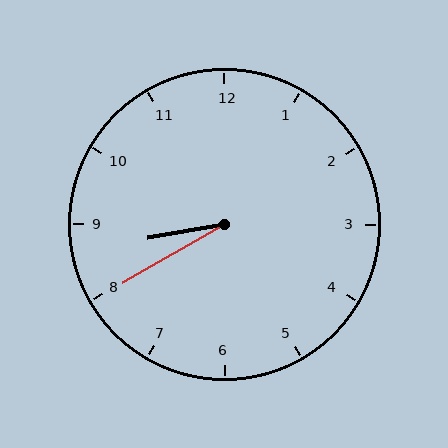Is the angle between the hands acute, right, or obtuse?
It is acute.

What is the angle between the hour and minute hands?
Approximately 20 degrees.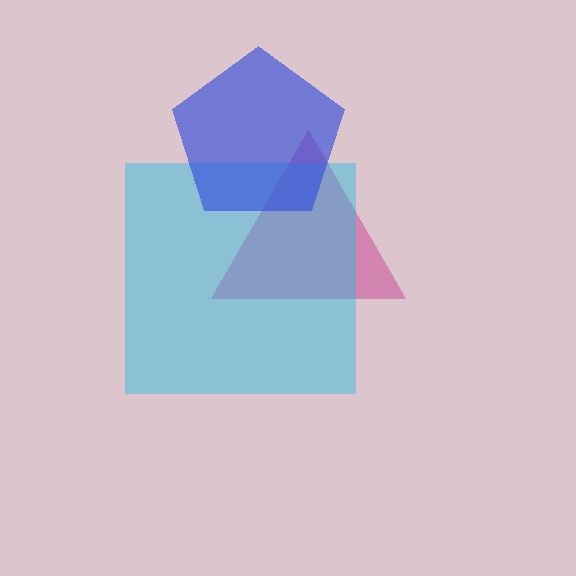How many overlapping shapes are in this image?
There are 3 overlapping shapes in the image.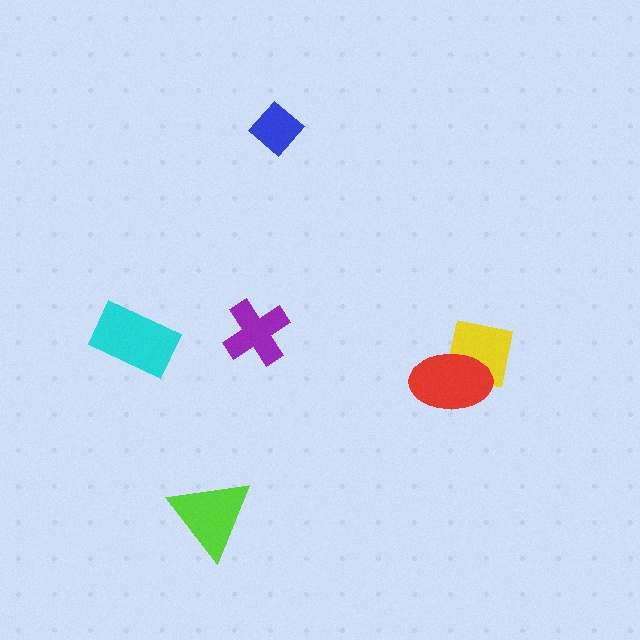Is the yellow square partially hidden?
Yes, it is partially covered by another shape.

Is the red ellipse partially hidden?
No, no other shape covers it.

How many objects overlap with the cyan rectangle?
0 objects overlap with the cyan rectangle.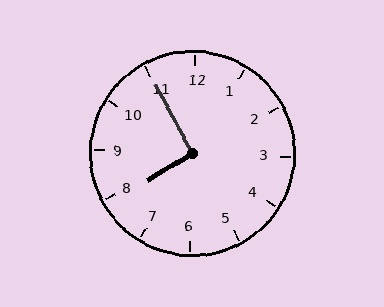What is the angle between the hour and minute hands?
Approximately 92 degrees.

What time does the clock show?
7:55.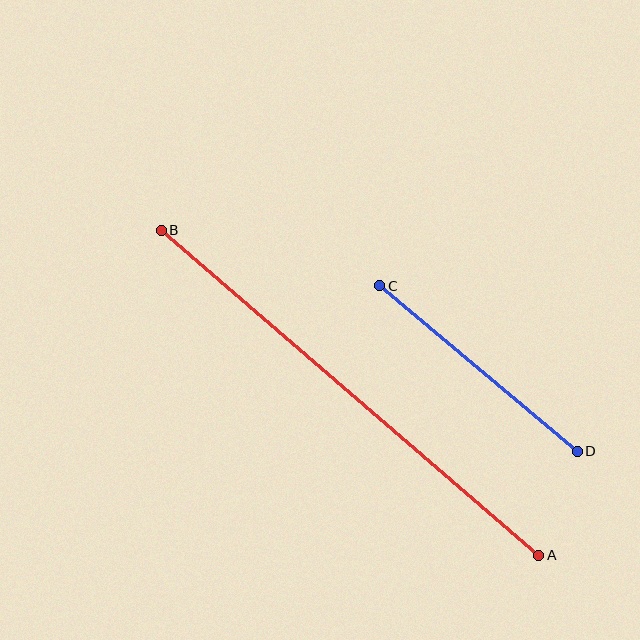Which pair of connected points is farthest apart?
Points A and B are farthest apart.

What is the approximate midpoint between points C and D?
The midpoint is at approximately (479, 369) pixels.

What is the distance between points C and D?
The distance is approximately 258 pixels.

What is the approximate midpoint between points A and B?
The midpoint is at approximately (350, 393) pixels.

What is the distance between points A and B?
The distance is approximately 498 pixels.